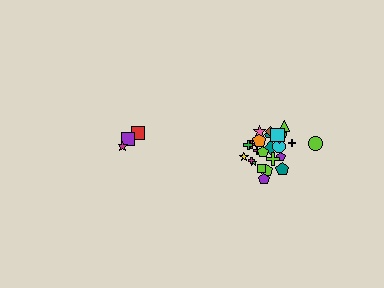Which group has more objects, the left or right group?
The right group.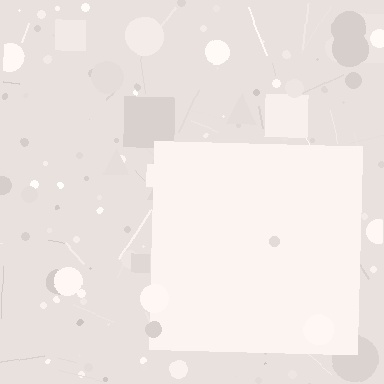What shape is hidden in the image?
A square is hidden in the image.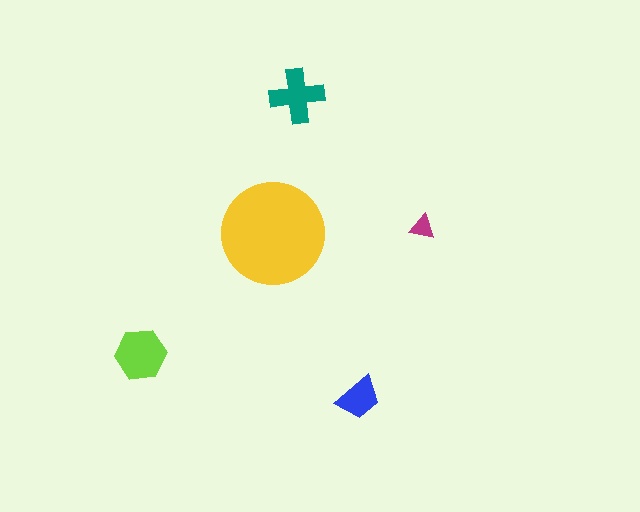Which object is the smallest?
The magenta triangle.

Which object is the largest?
The yellow circle.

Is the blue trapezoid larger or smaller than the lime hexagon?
Smaller.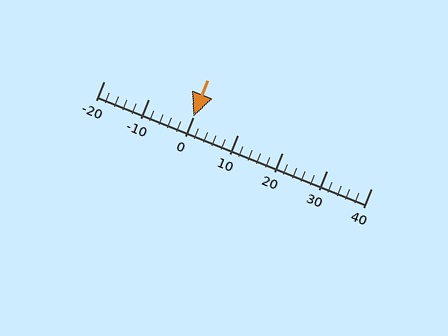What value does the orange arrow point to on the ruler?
The orange arrow points to approximately 0.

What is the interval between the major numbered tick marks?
The major tick marks are spaced 10 units apart.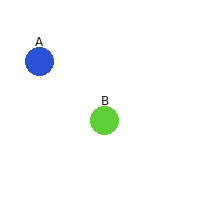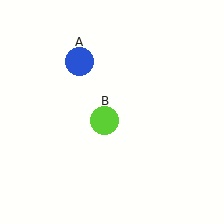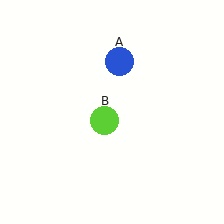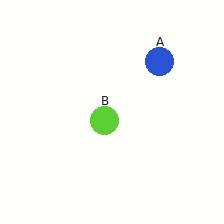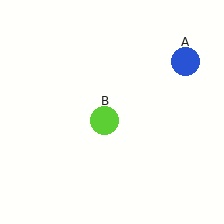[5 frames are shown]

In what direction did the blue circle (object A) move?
The blue circle (object A) moved right.